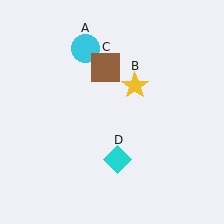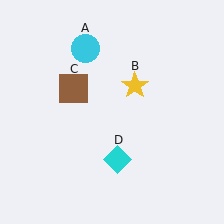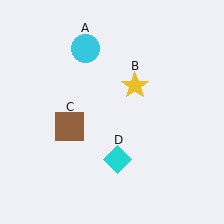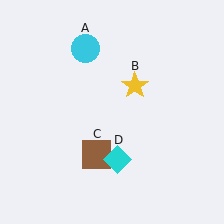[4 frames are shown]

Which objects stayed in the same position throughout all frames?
Cyan circle (object A) and yellow star (object B) and cyan diamond (object D) remained stationary.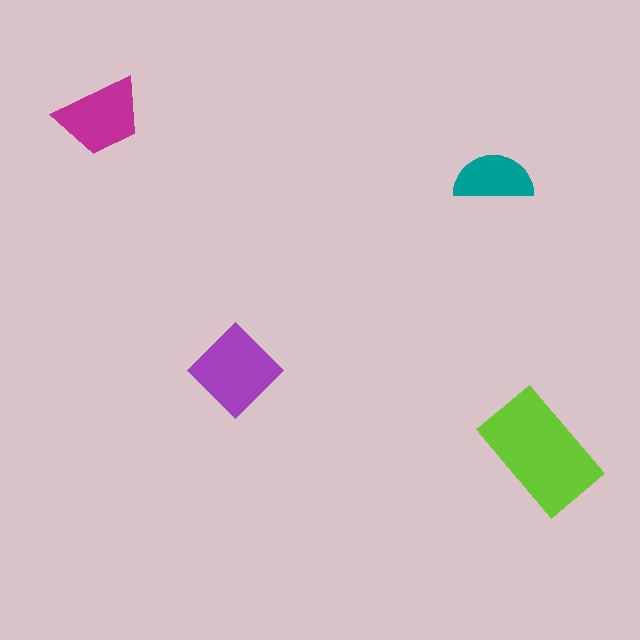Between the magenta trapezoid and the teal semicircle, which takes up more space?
The magenta trapezoid.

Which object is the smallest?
The teal semicircle.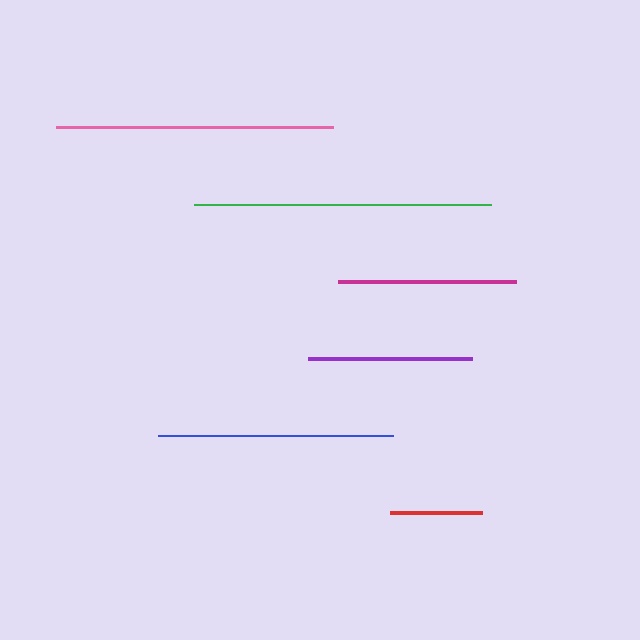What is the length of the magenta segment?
The magenta segment is approximately 178 pixels long.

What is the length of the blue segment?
The blue segment is approximately 235 pixels long.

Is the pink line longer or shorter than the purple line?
The pink line is longer than the purple line.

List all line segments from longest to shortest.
From longest to shortest: green, pink, blue, magenta, purple, red.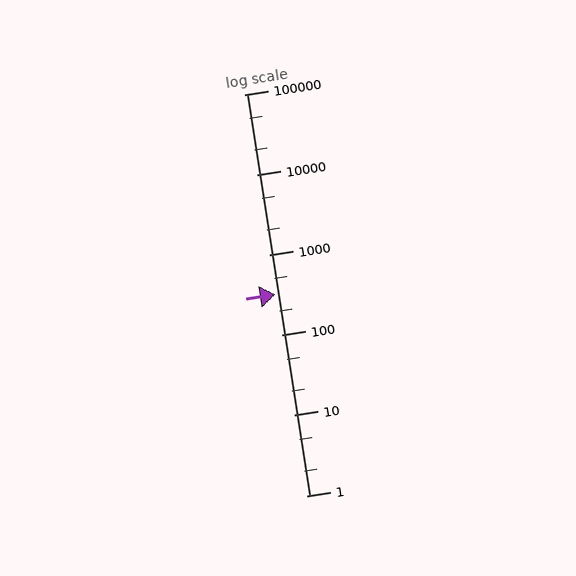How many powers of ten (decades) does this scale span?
The scale spans 5 decades, from 1 to 100000.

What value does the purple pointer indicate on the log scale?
The pointer indicates approximately 320.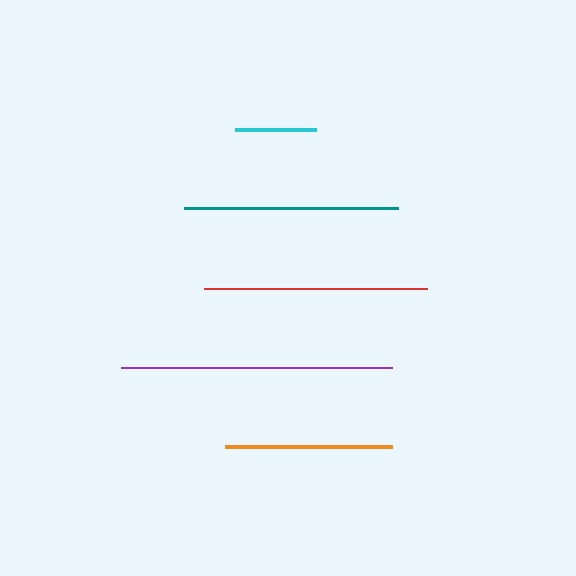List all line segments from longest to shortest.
From longest to shortest: purple, red, teal, orange, cyan.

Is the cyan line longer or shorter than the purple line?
The purple line is longer than the cyan line.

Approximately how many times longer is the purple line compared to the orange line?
The purple line is approximately 1.6 times the length of the orange line.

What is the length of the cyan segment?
The cyan segment is approximately 80 pixels long.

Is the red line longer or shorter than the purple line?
The purple line is longer than the red line.